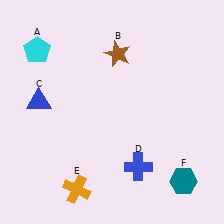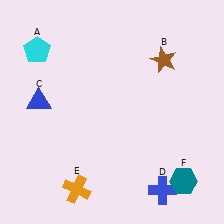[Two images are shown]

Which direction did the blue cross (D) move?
The blue cross (D) moved right.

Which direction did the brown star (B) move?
The brown star (B) moved right.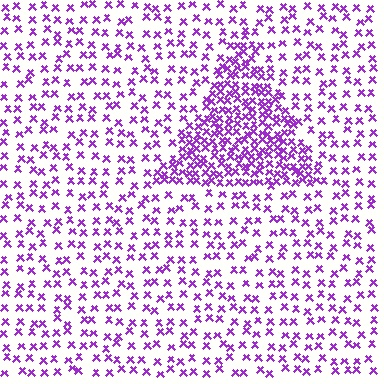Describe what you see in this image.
The image contains small purple elements arranged at two different densities. A triangle-shaped region is visible where the elements are more densely packed than the surrounding area.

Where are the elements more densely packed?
The elements are more densely packed inside the triangle boundary.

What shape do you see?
I see a triangle.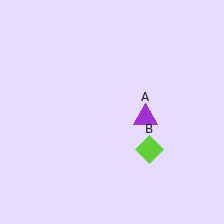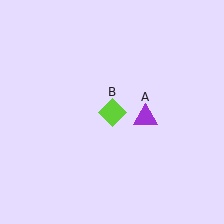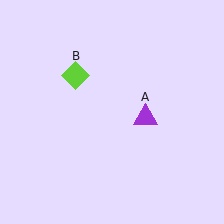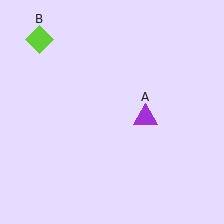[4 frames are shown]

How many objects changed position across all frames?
1 object changed position: lime diamond (object B).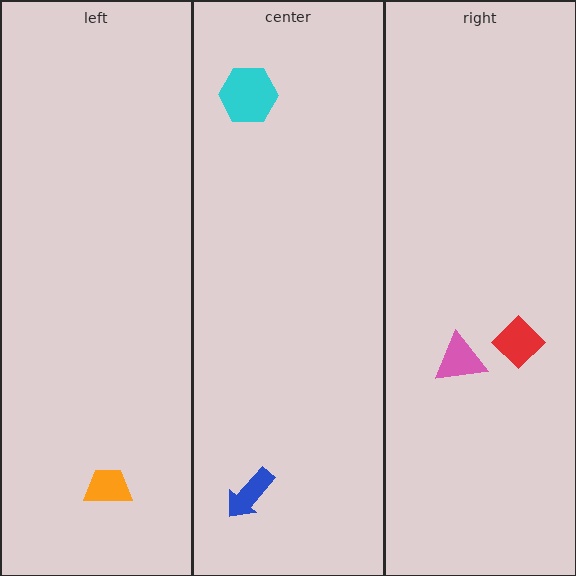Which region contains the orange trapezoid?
The left region.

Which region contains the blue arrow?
The center region.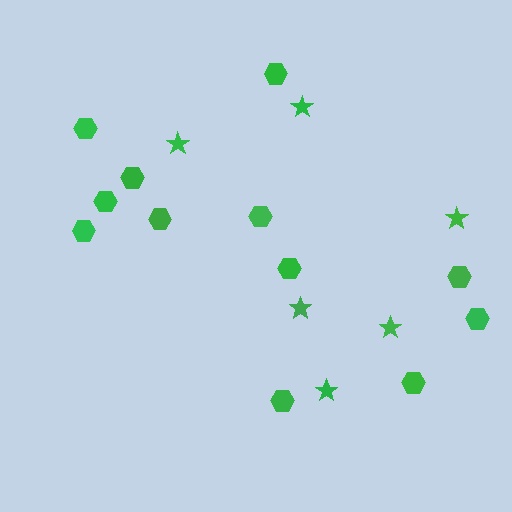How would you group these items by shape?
There are 2 groups: one group of stars (6) and one group of hexagons (12).